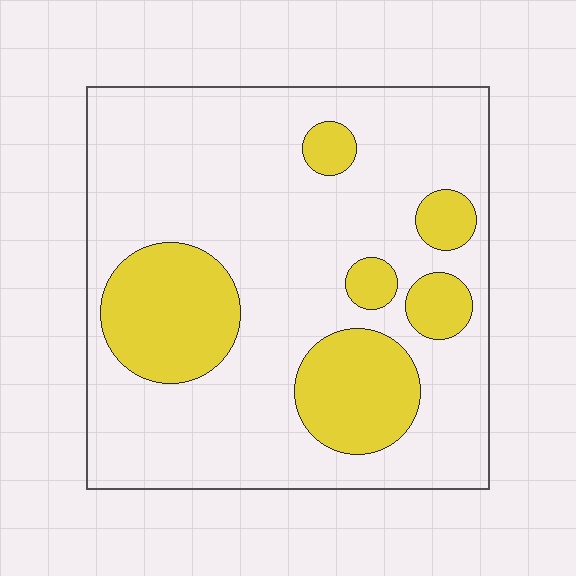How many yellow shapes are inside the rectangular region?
6.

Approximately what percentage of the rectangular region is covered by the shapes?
Approximately 25%.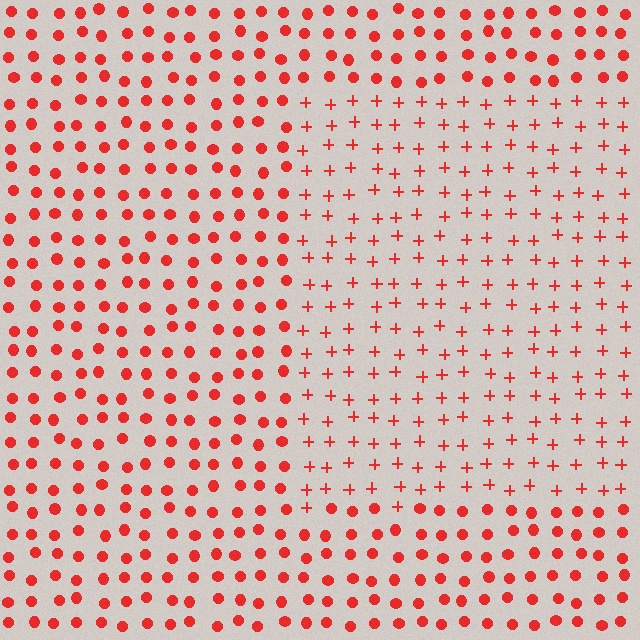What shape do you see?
I see a rectangle.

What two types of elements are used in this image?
The image uses plus signs inside the rectangle region and circles outside it.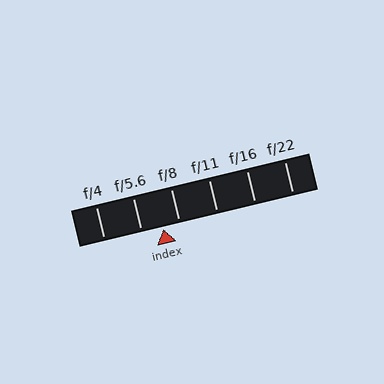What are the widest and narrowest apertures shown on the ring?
The widest aperture shown is f/4 and the narrowest is f/22.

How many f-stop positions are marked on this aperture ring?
There are 6 f-stop positions marked.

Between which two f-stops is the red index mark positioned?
The index mark is between f/5.6 and f/8.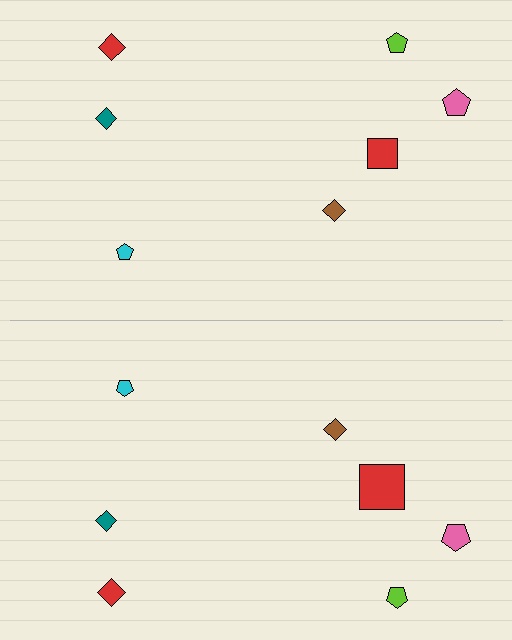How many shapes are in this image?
There are 14 shapes in this image.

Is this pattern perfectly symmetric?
No, the pattern is not perfectly symmetric. The red square on the bottom side has a different size than its mirror counterpart.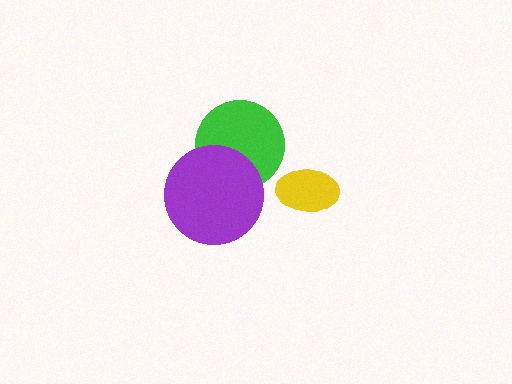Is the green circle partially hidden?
Yes, it is partially covered by another shape.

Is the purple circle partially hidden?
No, no other shape covers it.